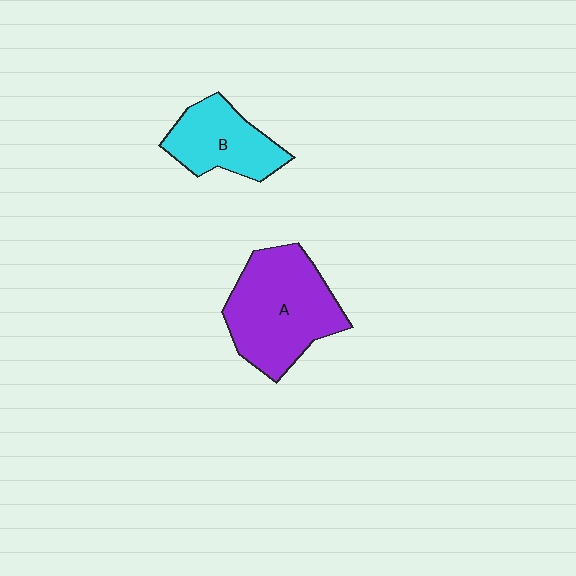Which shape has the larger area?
Shape A (purple).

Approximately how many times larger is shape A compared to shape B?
Approximately 1.6 times.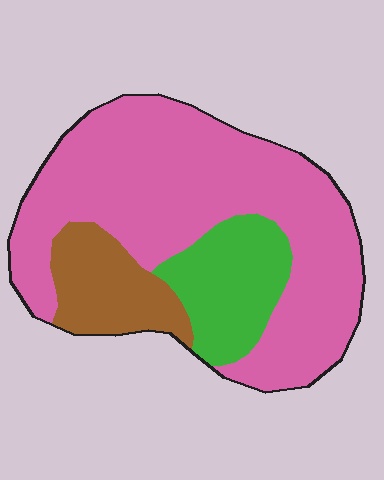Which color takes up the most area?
Pink, at roughly 70%.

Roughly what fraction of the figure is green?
Green covers 18% of the figure.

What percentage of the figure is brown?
Brown takes up less than a sixth of the figure.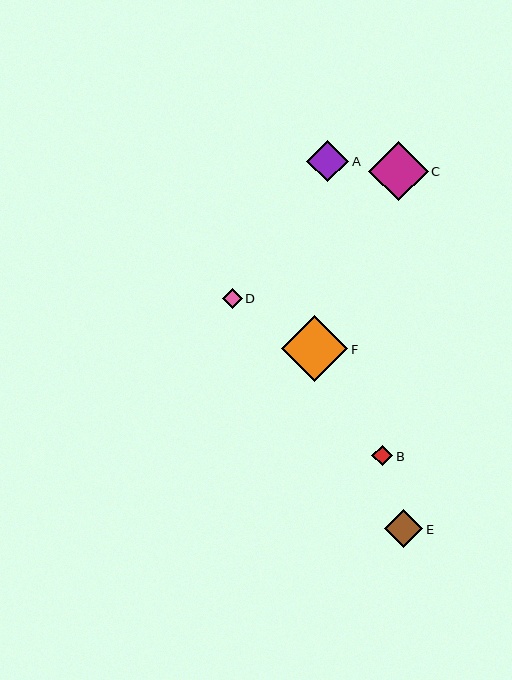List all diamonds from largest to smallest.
From largest to smallest: F, C, A, E, B, D.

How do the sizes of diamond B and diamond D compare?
Diamond B and diamond D are approximately the same size.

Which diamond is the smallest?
Diamond D is the smallest with a size of approximately 20 pixels.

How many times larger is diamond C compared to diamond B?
Diamond C is approximately 2.9 times the size of diamond B.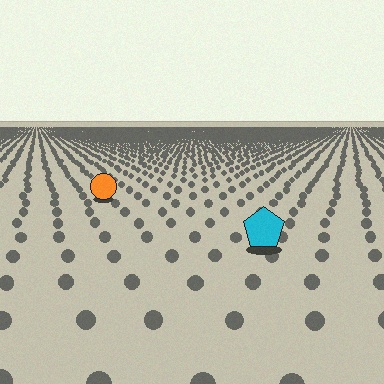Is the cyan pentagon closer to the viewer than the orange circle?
Yes. The cyan pentagon is closer — you can tell from the texture gradient: the ground texture is coarser near it.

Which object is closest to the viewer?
The cyan pentagon is closest. The texture marks near it are larger and more spread out.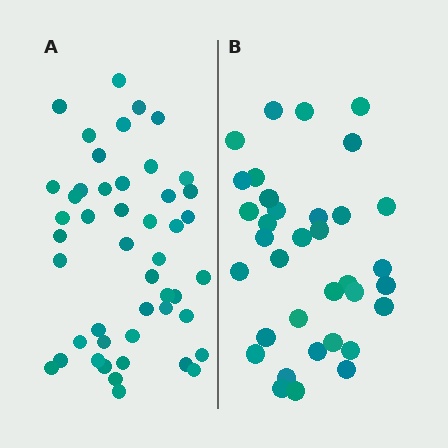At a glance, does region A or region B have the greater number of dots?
Region A (the left region) has more dots.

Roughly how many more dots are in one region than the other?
Region A has roughly 12 or so more dots than region B.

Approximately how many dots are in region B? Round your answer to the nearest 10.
About 40 dots. (The exact count is 35, which rounds to 40.)